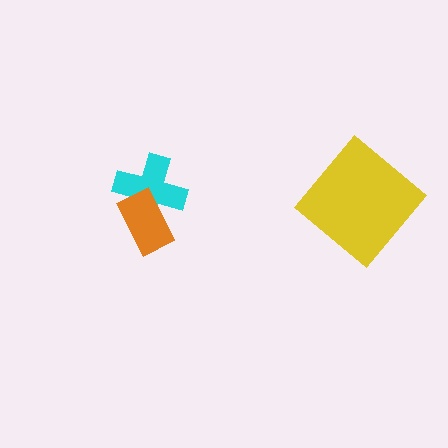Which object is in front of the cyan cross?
The orange rectangle is in front of the cyan cross.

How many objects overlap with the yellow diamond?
0 objects overlap with the yellow diamond.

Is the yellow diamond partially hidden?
No, no other shape covers it.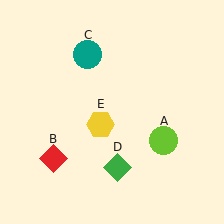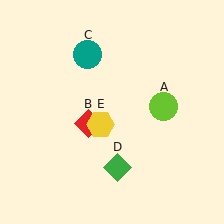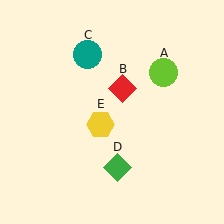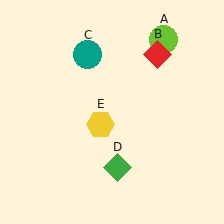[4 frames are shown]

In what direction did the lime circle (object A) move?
The lime circle (object A) moved up.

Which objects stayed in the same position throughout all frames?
Teal circle (object C) and green diamond (object D) and yellow hexagon (object E) remained stationary.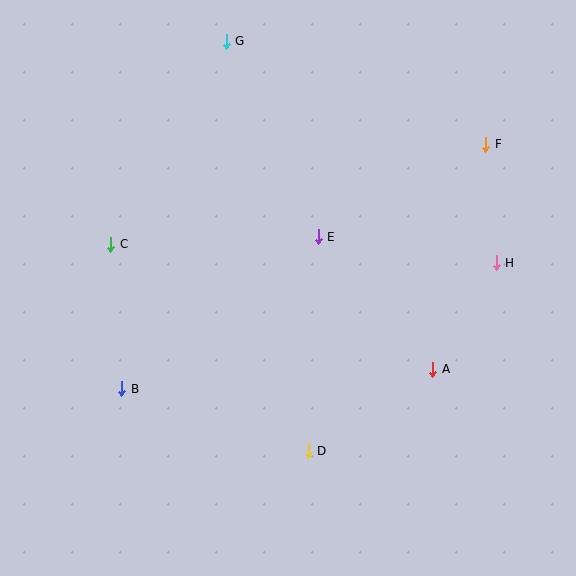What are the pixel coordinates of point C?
Point C is at (111, 244).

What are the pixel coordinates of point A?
Point A is at (433, 369).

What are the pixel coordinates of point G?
Point G is at (226, 41).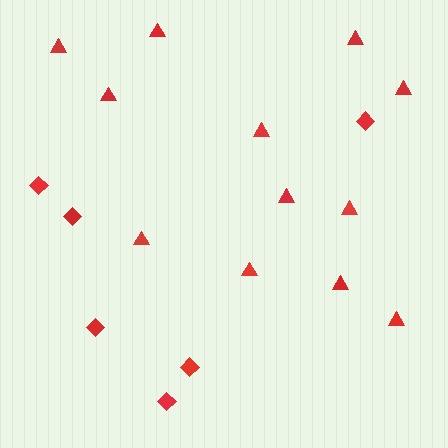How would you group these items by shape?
There are 2 groups: one group of triangles (12) and one group of diamonds (6).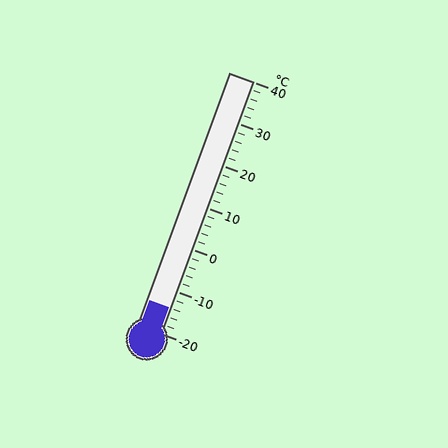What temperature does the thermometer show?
The thermometer shows approximately -14°C.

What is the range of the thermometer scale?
The thermometer scale ranges from -20°C to 40°C.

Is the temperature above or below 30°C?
The temperature is below 30°C.